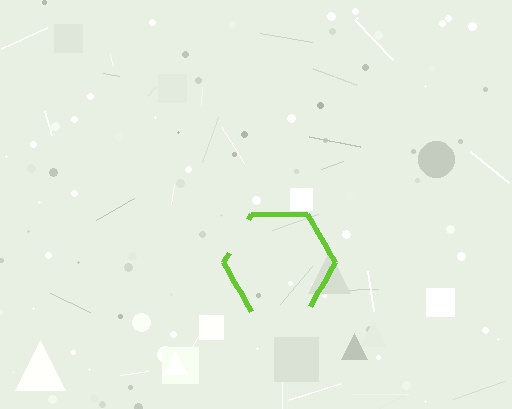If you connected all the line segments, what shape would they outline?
They would outline a hexagon.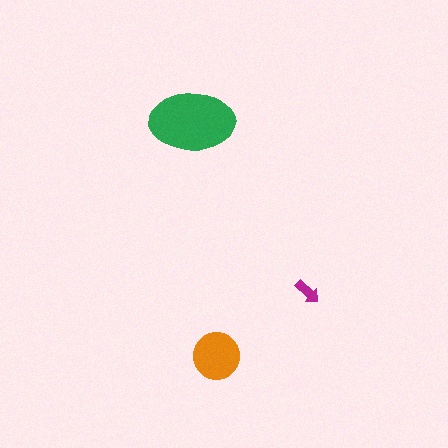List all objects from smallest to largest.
The magenta arrow, the orange circle, the green ellipse.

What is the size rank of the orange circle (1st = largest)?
2nd.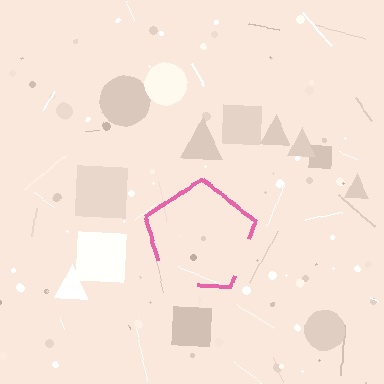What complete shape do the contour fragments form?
The contour fragments form a pentagon.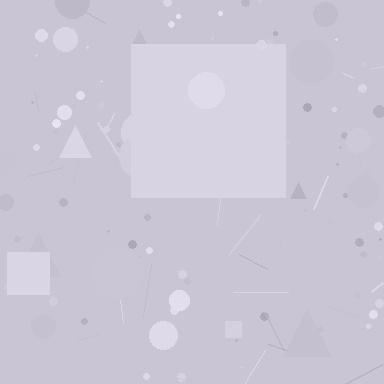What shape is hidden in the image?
A square is hidden in the image.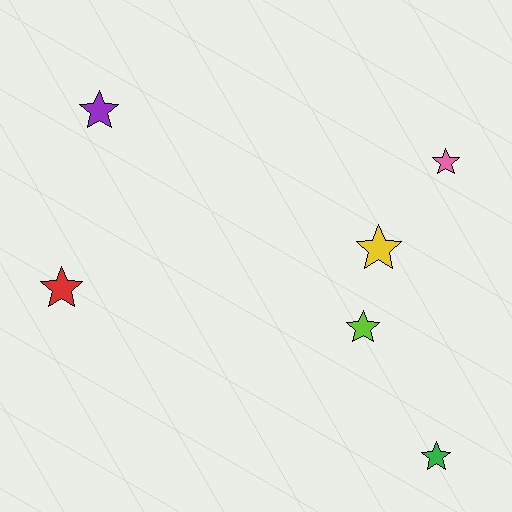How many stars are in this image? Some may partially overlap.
There are 6 stars.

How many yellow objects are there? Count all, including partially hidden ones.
There is 1 yellow object.